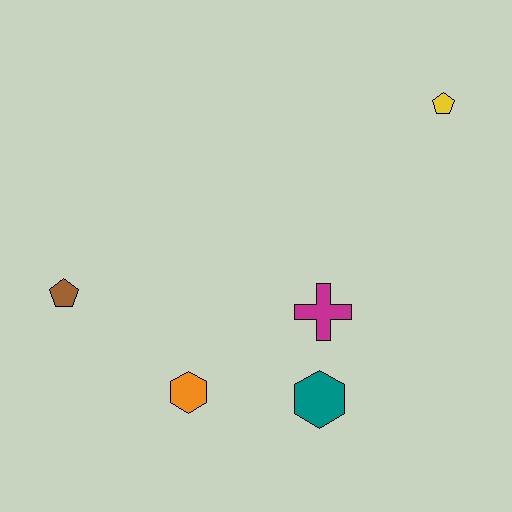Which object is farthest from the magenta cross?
The brown pentagon is farthest from the magenta cross.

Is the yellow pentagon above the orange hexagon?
Yes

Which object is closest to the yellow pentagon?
The magenta cross is closest to the yellow pentagon.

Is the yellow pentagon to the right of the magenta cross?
Yes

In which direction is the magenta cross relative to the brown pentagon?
The magenta cross is to the right of the brown pentagon.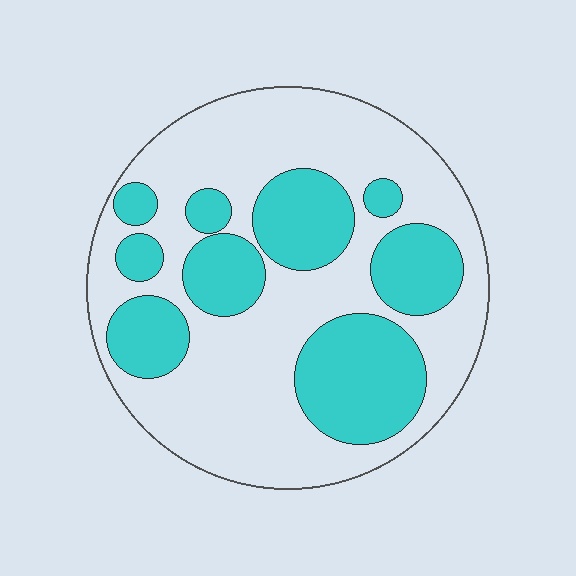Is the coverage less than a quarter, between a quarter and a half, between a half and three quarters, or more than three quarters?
Between a quarter and a half.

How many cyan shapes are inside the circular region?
9.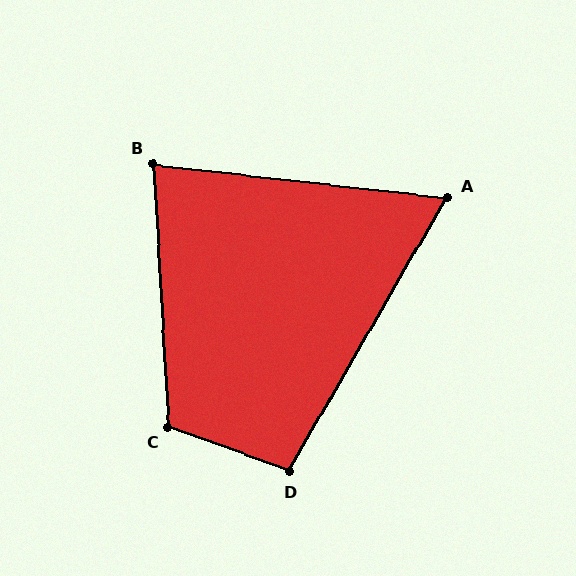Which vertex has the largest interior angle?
C, at approximately 114 degrees.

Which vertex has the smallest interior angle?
A, at approximately 66 degrees.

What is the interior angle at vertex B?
Approximately 80 degrees (acute).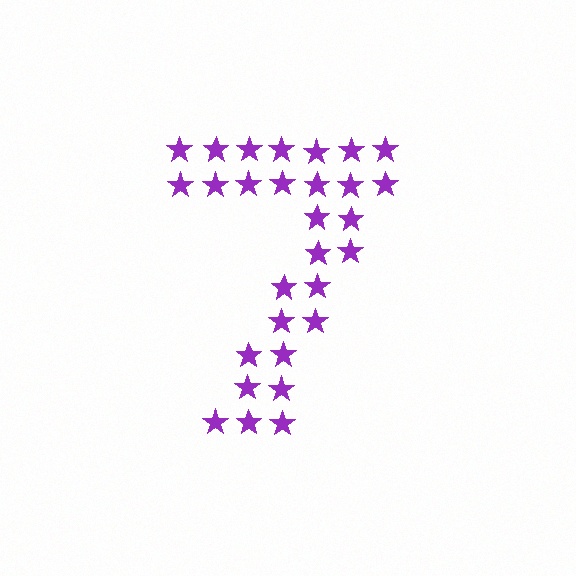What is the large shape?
The large shape is the digit 7.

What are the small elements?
The small elements are stars.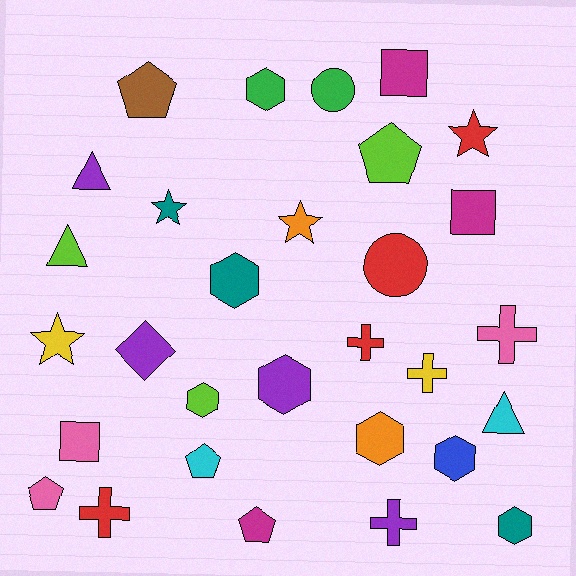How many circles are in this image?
There are 2 circles.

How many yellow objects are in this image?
There are 2 yellow objects.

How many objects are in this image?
There are 30 objects.